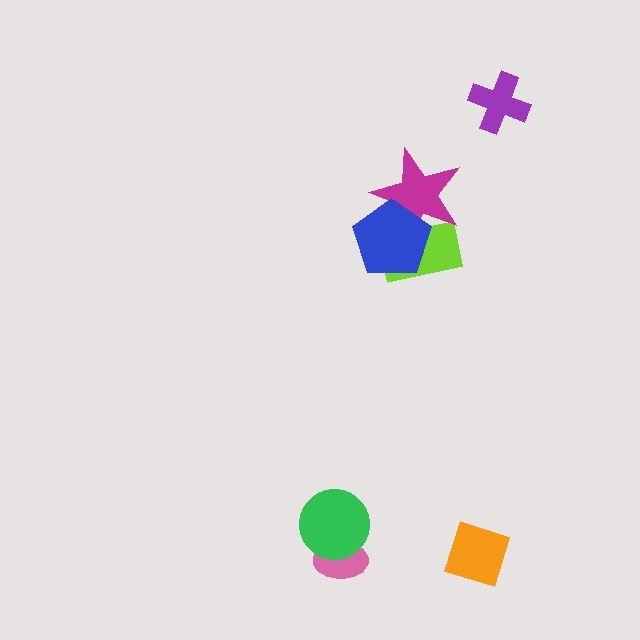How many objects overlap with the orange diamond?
0 objects overlap with the orange diamond.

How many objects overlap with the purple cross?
0 objects overlap with the purple cross.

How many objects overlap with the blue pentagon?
2 objects overlap with the blue pentagon.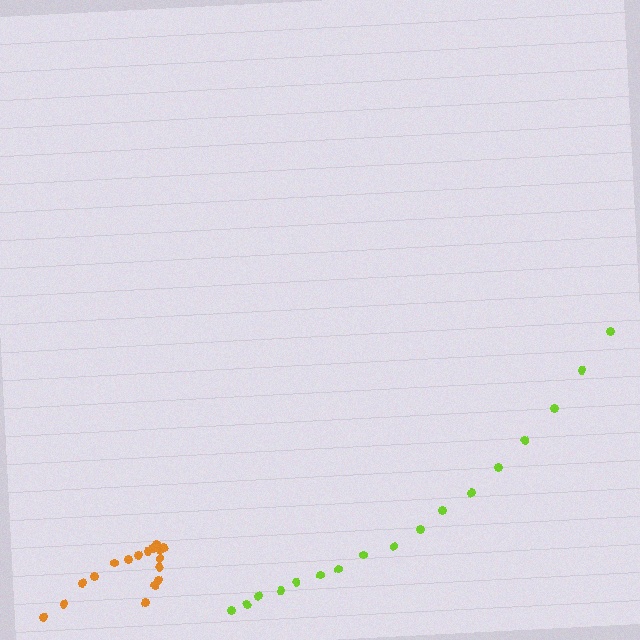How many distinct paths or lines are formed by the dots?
There are 2 distinct paths.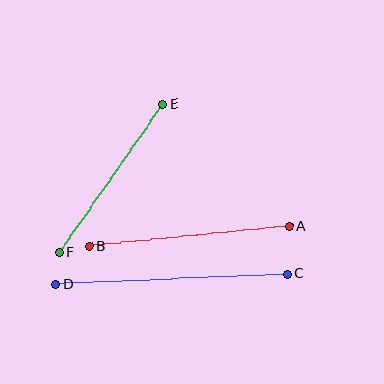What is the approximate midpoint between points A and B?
The midpoint is at approximately (189, 236) pixels.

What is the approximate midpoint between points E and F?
The midpoint is at approximately (111, 178) pixels.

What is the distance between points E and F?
The distance is approximately 181 pixels.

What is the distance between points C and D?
The distance is approximately 231 pixels.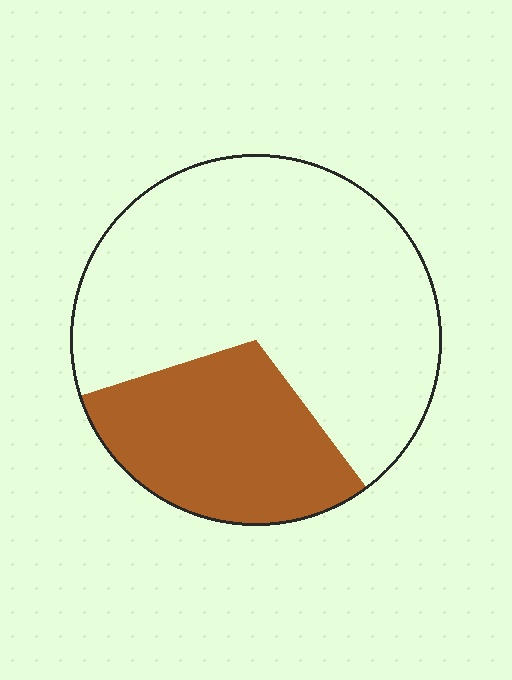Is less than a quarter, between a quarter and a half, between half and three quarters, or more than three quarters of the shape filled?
Between a quarter and a half.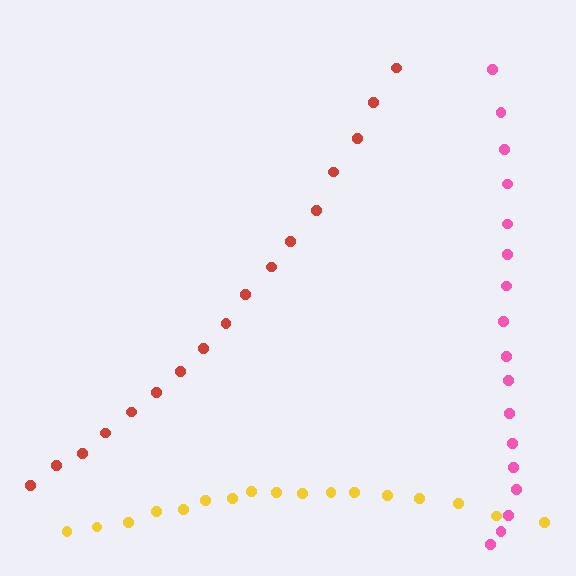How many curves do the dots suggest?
There are 3 distinct paths.